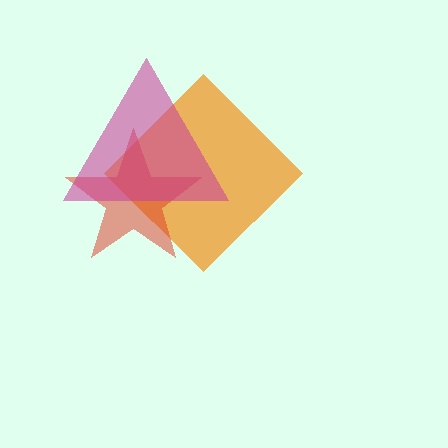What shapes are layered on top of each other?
The layered shapes are: an orange diamond, a red star, a magenta triangle.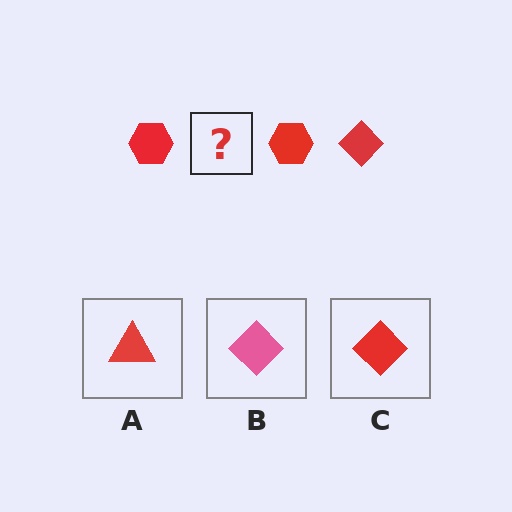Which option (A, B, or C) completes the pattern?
C.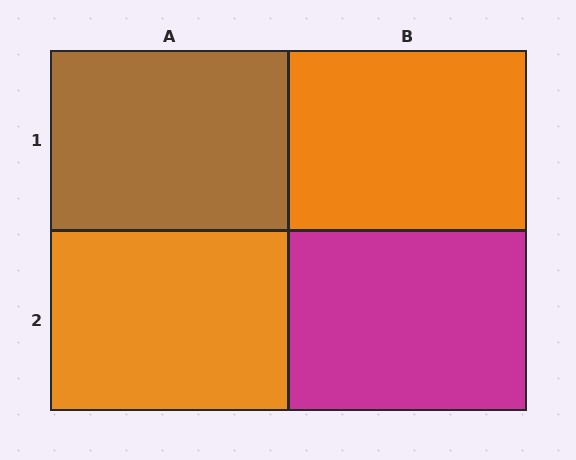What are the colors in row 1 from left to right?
Brown, orange.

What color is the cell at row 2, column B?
Magenta.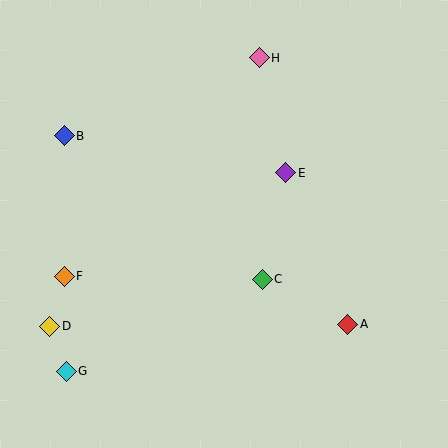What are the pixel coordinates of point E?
Point E is at (286, 173).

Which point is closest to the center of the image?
Point C at (262, 279) is closest to the center.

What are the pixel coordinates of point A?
Point A is at (348, 324).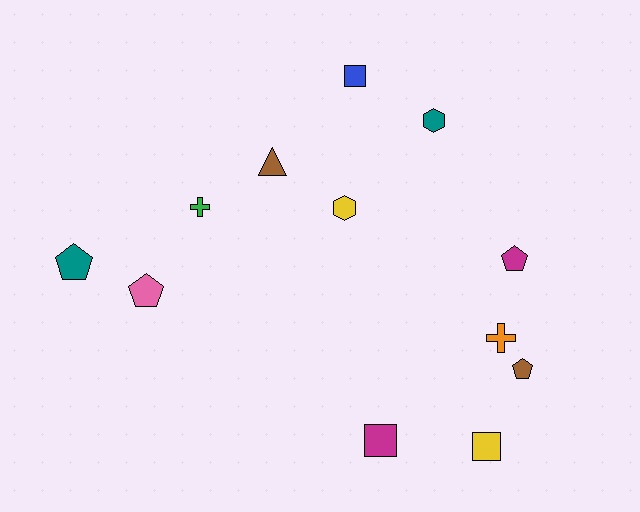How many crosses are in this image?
There are 2 crosses.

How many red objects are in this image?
There are no red objects.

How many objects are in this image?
There are 12 objects.